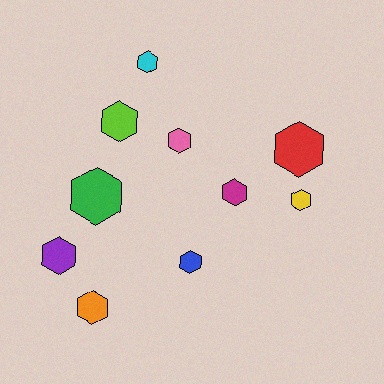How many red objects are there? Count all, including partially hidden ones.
There is 1 red object.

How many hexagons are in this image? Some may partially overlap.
There are 10 hexagons.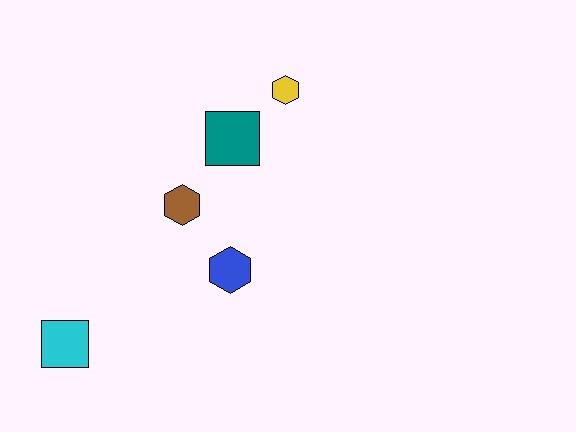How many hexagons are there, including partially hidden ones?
There are 3 hexagons.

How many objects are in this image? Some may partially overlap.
There are 5 objects.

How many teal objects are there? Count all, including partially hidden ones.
There is 1 teal object.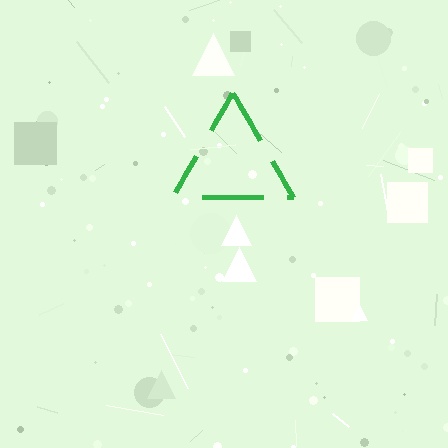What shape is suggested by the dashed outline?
The dashed outline suggests a triangle.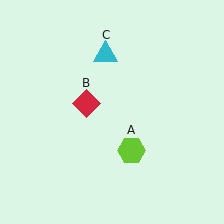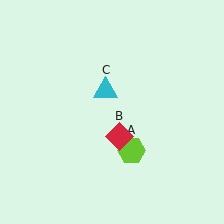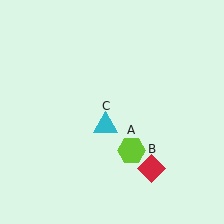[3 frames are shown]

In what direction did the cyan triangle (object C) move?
The cyan triangle (object C) moved down.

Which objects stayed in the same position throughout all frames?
Lime hexagon (object A) remained stationary.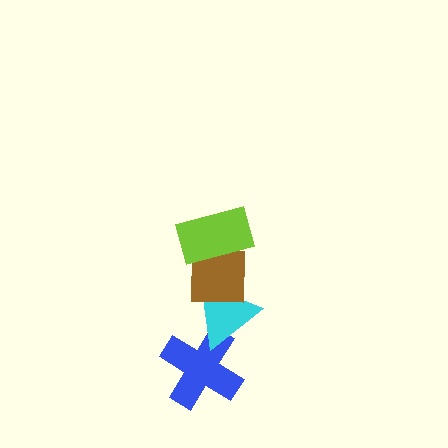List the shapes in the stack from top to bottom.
From top to bottom: the lime rectangle, the brown square, the cyan triangle, the blue cross.